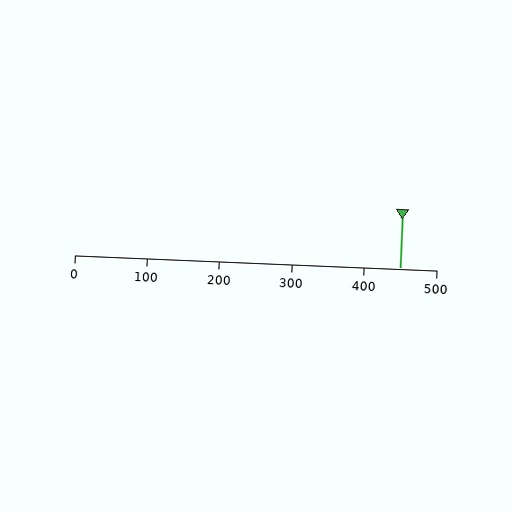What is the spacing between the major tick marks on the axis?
The major ticks are spaced 100 apart.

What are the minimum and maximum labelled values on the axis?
The axis runs from 0 to 500.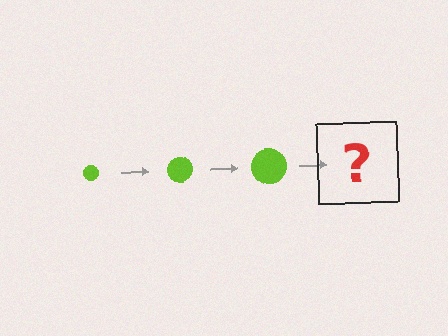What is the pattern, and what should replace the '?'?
The pattern is that the circle gets progressively larger each step. The '?' should be a lime circle, larger than the previous one.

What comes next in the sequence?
The next element should be a lime circle, larger than the previous one.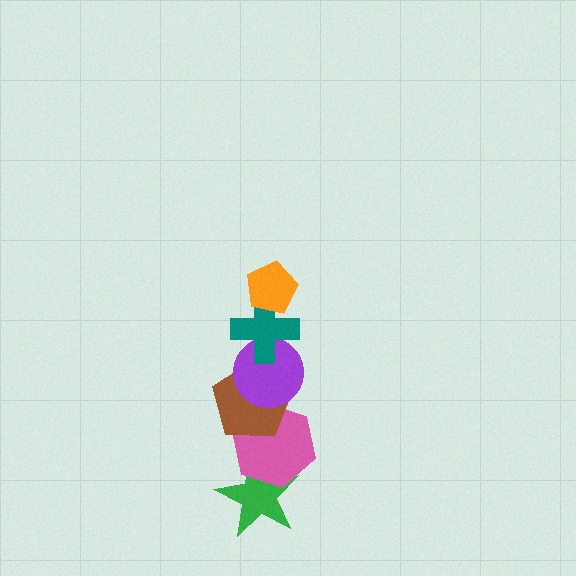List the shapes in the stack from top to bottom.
From top to bottom: the orange pentagon, the teal cross, the purple circle, the brown pentagon, the pink hexagon, the green star.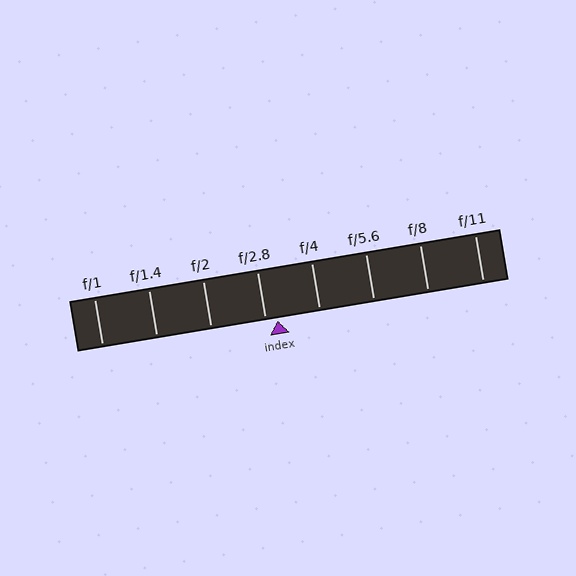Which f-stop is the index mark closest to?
The index mark is closest to f/2.8.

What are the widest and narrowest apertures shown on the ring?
The widest aperture shown is f/1 and the narrowest is f/11.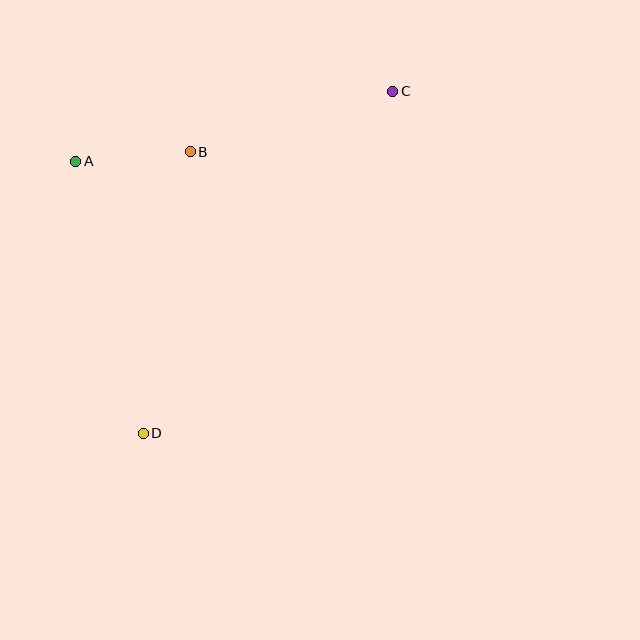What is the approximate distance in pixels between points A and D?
The distance between A and D is approximately 280 pixels.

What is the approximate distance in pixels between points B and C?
The distance between B and C is approximately 212 pixels.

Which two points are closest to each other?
Points A and B are closest to each other.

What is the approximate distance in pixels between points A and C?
The distance between A and C is approximately 325 pixels.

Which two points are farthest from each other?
Points C and D are farthest from each other.